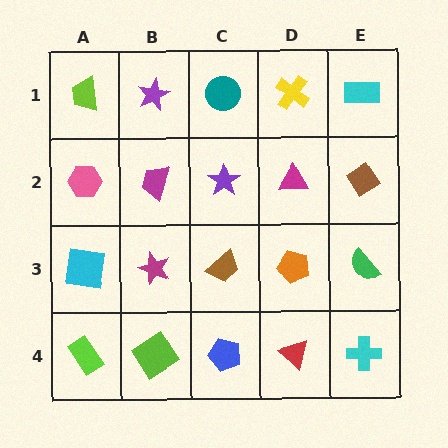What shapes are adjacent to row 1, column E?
A brown diamond (row 2, column E), a yellow cross (row 1, column D).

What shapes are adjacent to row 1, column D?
A magenta triangle (row 2, column D), a teal circle (row 1, column C), a cyan rectangle (row 1, column E).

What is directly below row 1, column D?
A magenta triangle.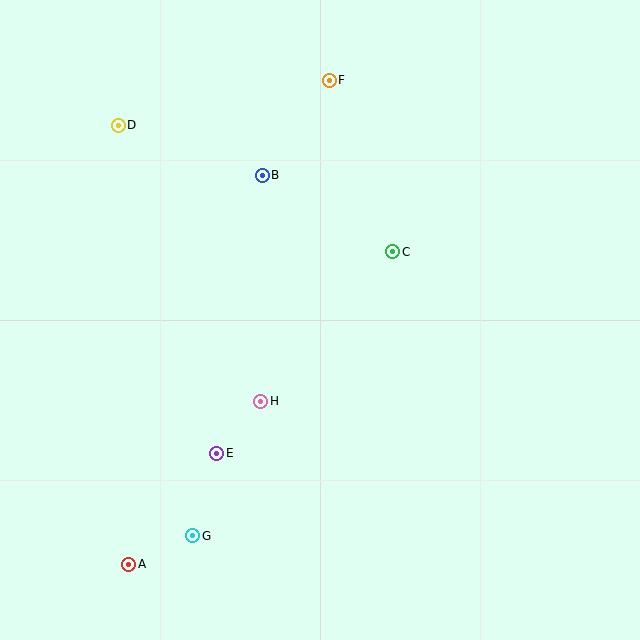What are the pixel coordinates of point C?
Point C is at (393, 252).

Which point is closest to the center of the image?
Point C at (393, 252) is closest to the center.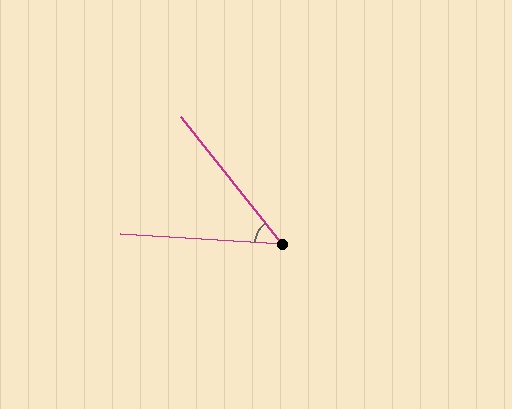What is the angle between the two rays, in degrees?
Approximately 48 degrees.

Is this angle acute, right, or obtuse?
It is acute.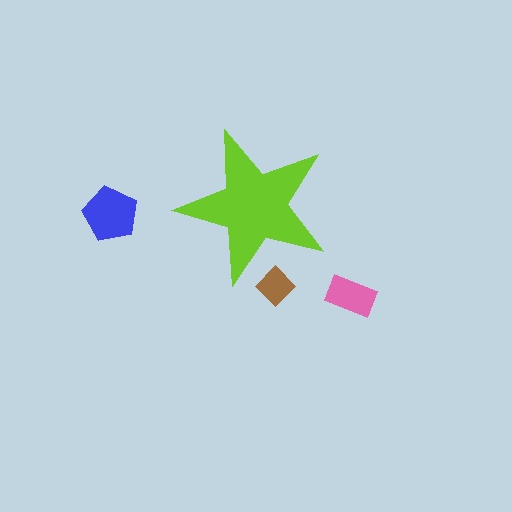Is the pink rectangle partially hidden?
No, the pink rectangle is fully visible.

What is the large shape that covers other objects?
A lime star.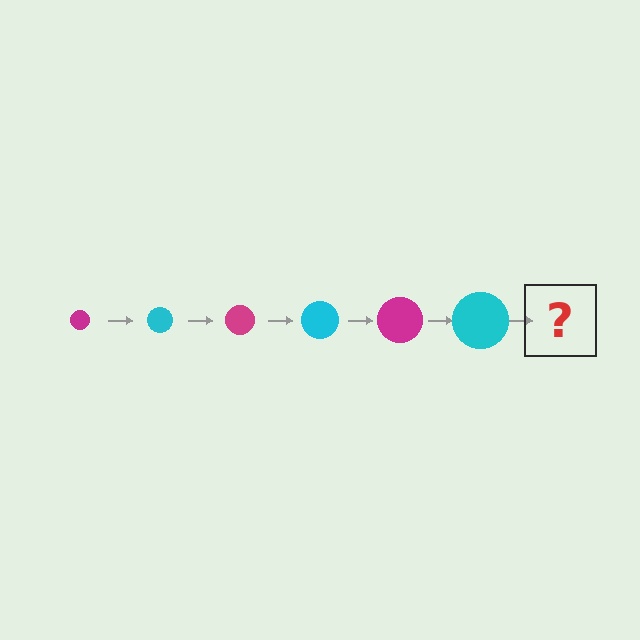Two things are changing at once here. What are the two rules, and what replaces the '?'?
The two rules are that the circle grows larger each step and the color cycles through magenta and cyan. The '?' should be a magenta circle, larger than the previous one.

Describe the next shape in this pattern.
It should be a magenta circle, larger than the previous one.